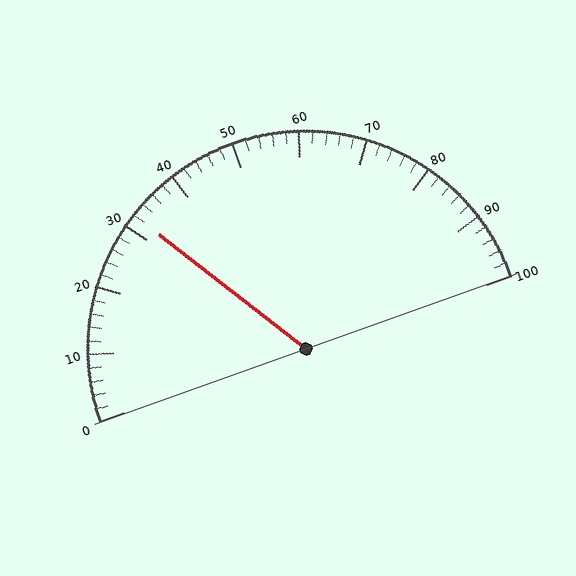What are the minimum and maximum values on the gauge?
The gauge ranges from 0 to 100.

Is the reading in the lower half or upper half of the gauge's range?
The reading is in the lower half of the range (0 to 100).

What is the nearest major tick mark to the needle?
The nearest major tick mark is 30.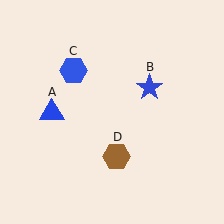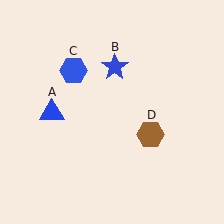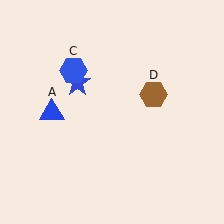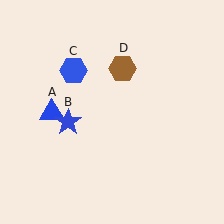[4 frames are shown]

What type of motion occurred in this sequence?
The blue star (object B), brown hexagon (object D) rotated counterclockwise around the center of the scene.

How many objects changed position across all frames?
2 objects changed position: blue star (object B), brown hexagon (object D).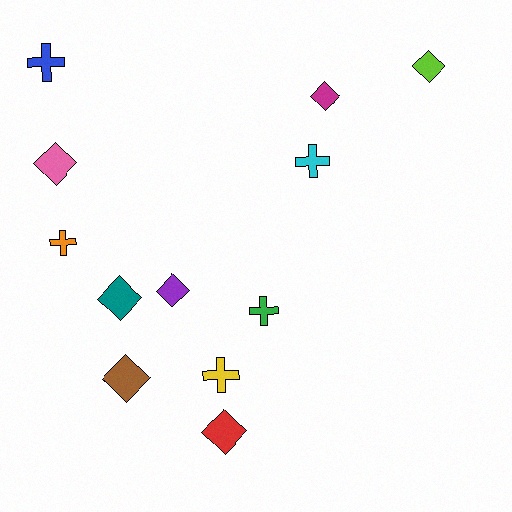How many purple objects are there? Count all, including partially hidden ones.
There is 1 purple object.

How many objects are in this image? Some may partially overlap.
There are 12 objects.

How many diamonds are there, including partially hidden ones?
There are 7 diamonds.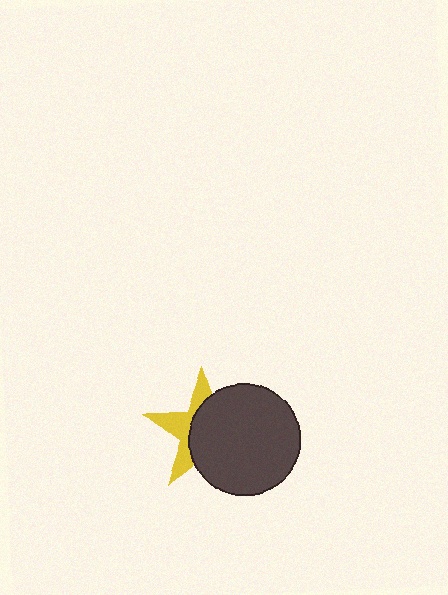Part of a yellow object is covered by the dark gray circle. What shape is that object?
It is a star.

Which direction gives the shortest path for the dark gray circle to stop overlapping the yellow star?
Moving right gives the shortest separation.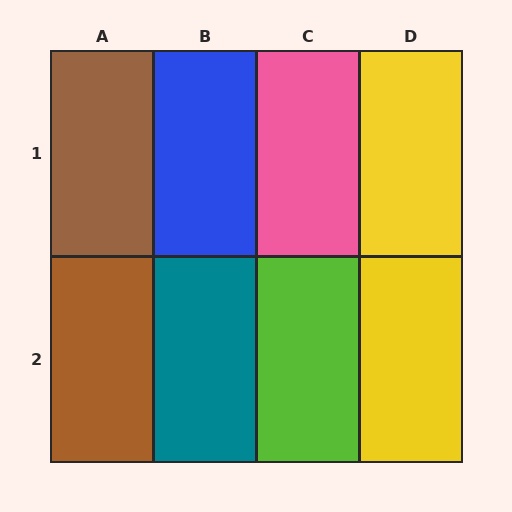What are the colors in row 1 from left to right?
Brown, blue, pink, yellow.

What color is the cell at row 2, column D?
Yellow.